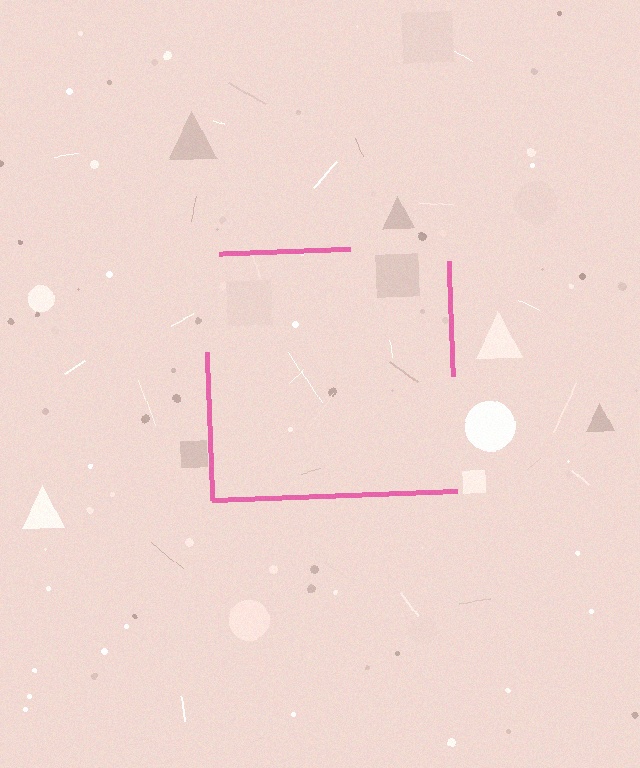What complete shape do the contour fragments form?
The contour fragments form a square.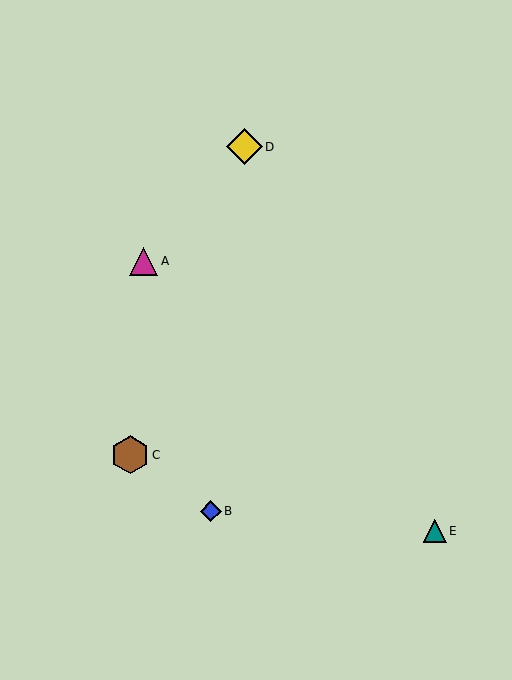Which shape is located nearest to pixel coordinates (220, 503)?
The blue diamond (labeled B) at (211, 511) is nearest to that location.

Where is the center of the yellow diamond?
The center of the yellow diamond is at (245, 147).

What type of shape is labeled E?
Shape E is a teal triangle.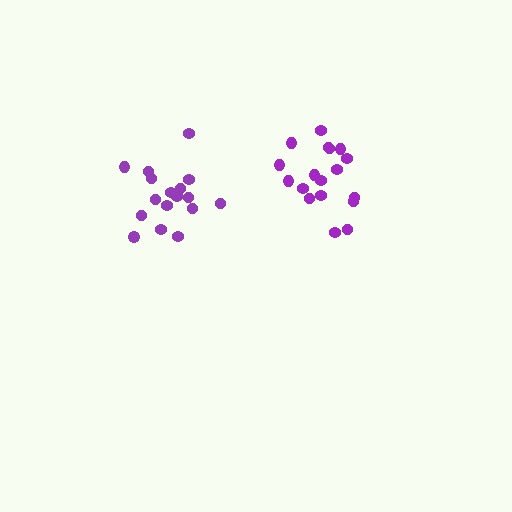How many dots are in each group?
Group 1: 18 dots, Group 2: 17 dots (35 total).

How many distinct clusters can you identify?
There are 2 distinct clusters.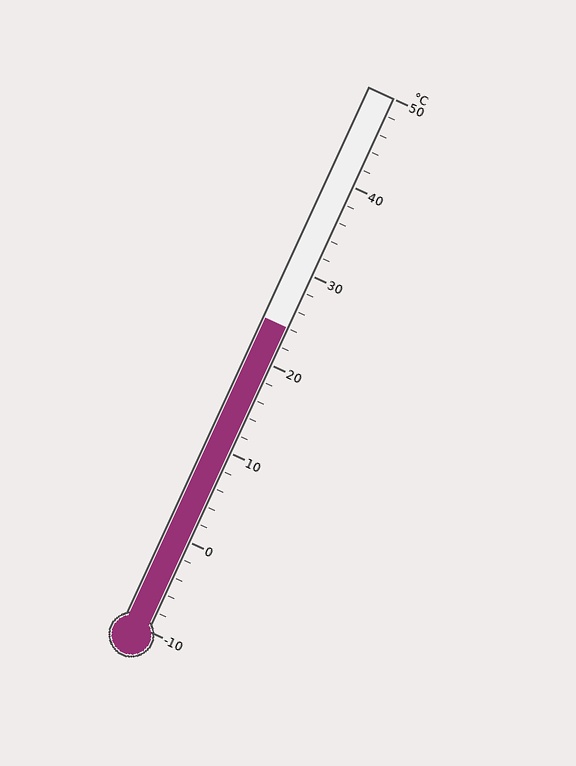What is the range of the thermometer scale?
The thermometer scale ranges from -10°C to 50°C.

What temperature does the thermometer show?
The thermometer shows approximately 24°C.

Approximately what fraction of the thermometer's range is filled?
The thermometer is filled to approximately 55% of its range.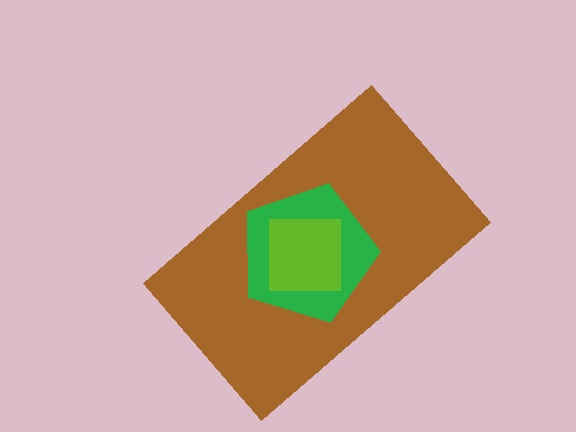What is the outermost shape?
The brown rectangle.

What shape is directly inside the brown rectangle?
The green pentagon.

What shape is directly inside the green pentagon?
The lime square.